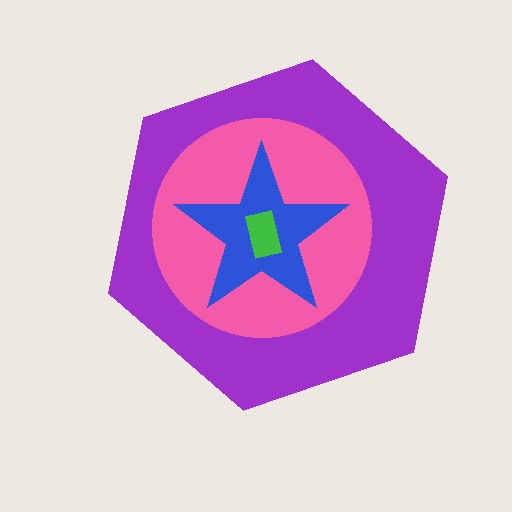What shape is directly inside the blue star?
The green rectangle.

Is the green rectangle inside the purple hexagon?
Yes.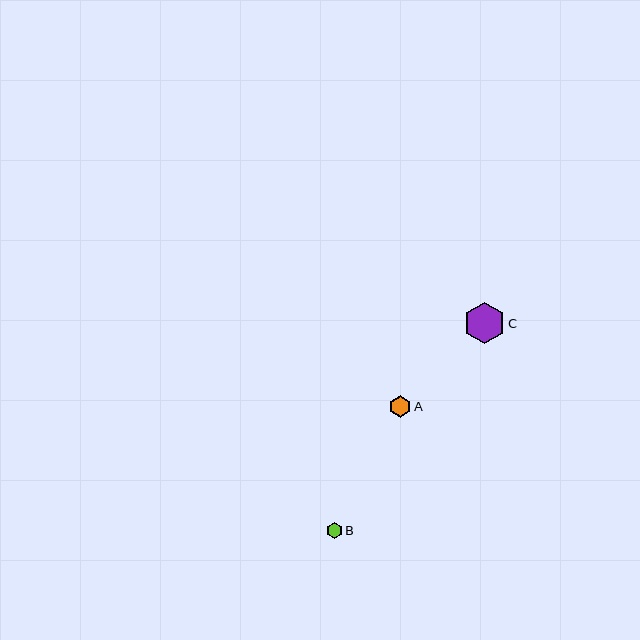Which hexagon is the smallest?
Hexagon B is the smallest with a size of approximately 16 pixels.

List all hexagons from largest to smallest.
From largest to smallest: C, A, B.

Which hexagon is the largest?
Hexagon C is the largest with a size of approximately 41 pixels.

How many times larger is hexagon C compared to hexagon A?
Hexagon C is approximately 1.9 times the size of hexagon A.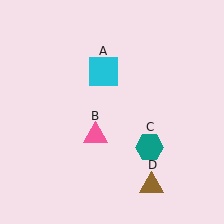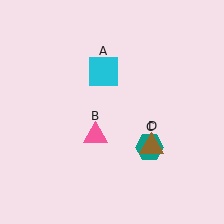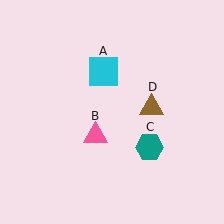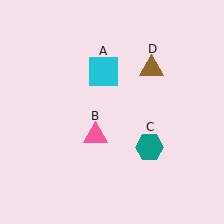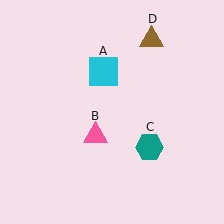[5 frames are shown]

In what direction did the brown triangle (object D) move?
The brown triangle (object D) moved up.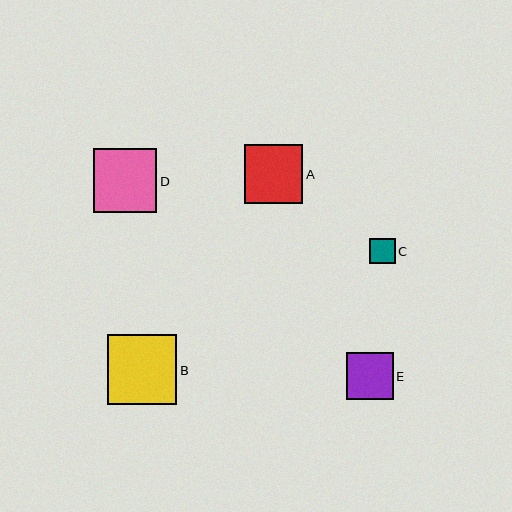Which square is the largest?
Square B is the largest with a size of approximately 69 pixels.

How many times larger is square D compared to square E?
Square D is approximately 1.3 times the size of square E.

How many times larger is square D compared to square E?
Square D is approximately 1.3 times the size of square E.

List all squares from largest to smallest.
From largest to smallest: B, D, A, E, C.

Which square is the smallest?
Square C is the smallest with a size of approximately 25 pixels.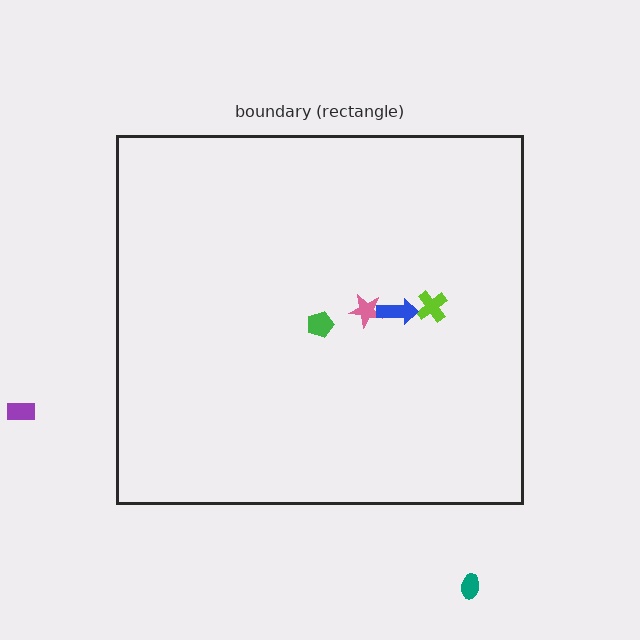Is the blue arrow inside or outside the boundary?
Inside.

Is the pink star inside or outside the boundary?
Inside.